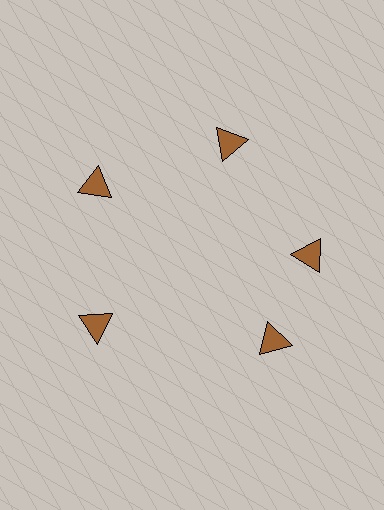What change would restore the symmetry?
The symmetry would be restored by rotating it back into even spacing with its neighbors so that all 5 triangles sit at equal angles and equal distance from the center.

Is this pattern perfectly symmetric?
No. The 5 brown triangles are arranged in a ring, but one element near the 5 o'clock position is rotated out of alignment along the ring, breaking the 5-fold rotational symmetry.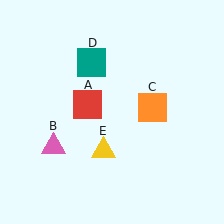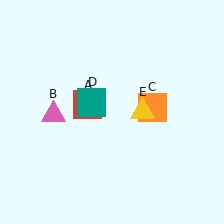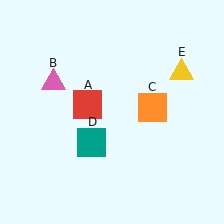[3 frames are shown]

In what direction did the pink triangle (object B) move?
The pink triangle (object B) moved up.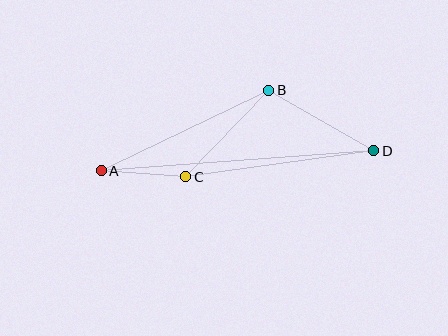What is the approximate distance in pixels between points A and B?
The distance between A and B is approximately 185 pixels.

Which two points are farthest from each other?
Points A and D are farthest from each other.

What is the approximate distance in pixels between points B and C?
The distance between B and C is approximately 120 pixels.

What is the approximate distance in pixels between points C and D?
The distance between C and D is approximately 190 pixels.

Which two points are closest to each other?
Points A and C are closest to each other.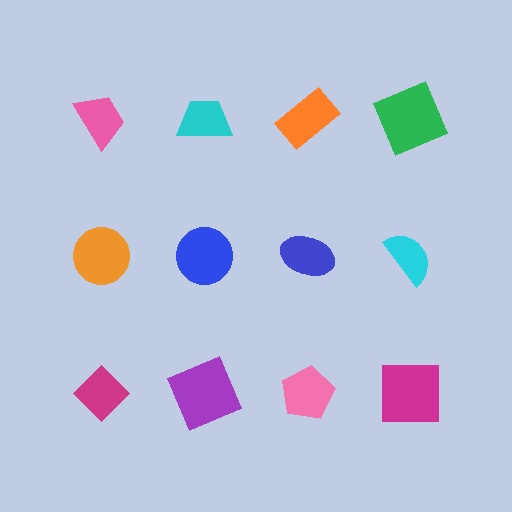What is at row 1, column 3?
An orange rectangle.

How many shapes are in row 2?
4 shapes.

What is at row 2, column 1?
An orange circle.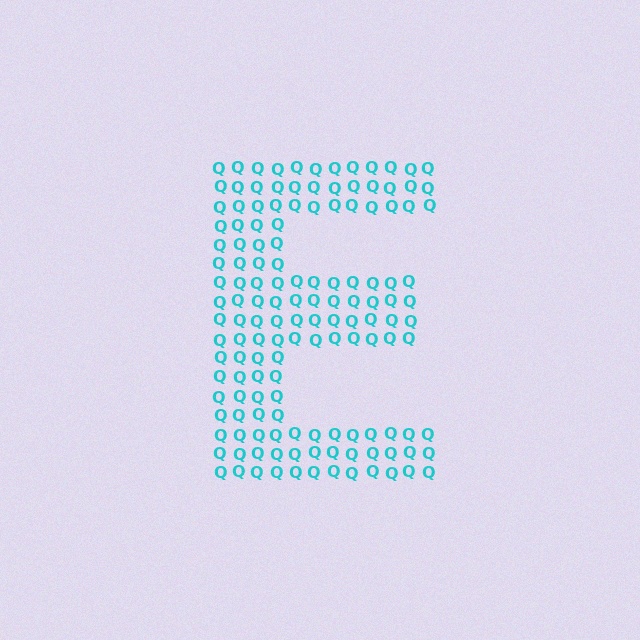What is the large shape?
The large shape is the letter E.